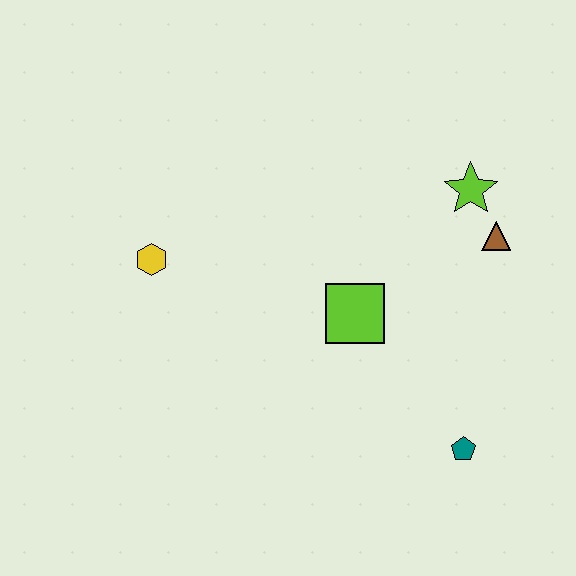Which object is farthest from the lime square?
The yellow hexagon is farthest from the lime square.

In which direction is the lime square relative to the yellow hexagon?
The lime square is to the right of the yellow hexagon.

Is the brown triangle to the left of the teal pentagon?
No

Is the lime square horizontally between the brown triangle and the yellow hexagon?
Yes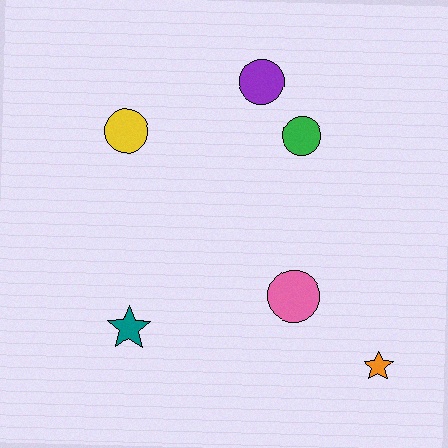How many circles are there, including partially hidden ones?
There are 4 circles.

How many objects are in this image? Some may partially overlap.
There are 6 objects.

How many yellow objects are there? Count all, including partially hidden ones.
There is 1 yellow object.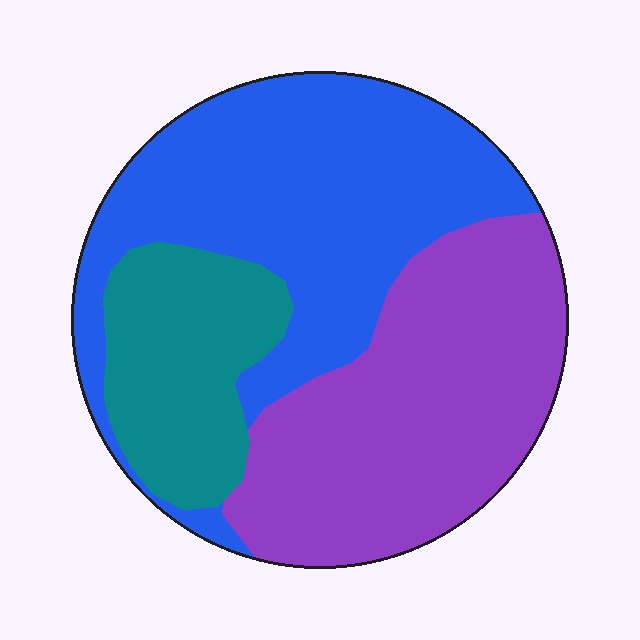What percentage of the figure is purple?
Purple covers about 40% of the figure.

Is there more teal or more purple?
Purple.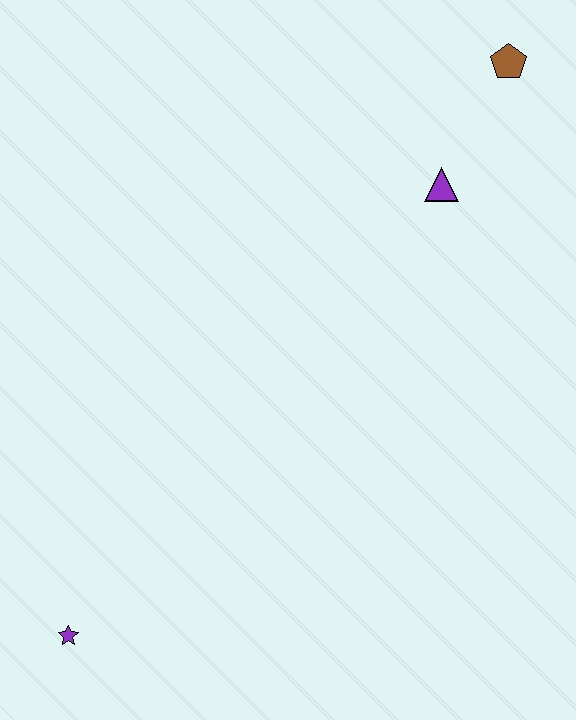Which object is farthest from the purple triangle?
The purple star is farthest from the purple triangle.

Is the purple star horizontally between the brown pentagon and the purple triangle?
No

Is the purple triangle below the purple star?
No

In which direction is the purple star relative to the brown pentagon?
The purple star is below the brown pentagon.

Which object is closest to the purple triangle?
The brown pentagon is closest to the purple triangle.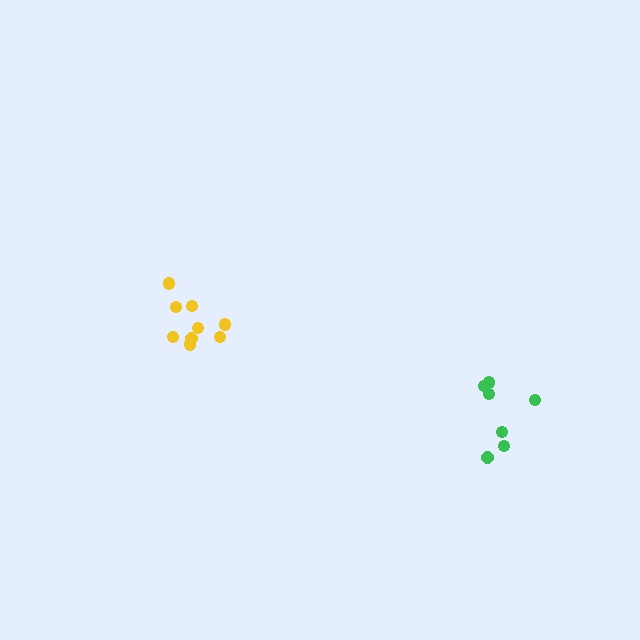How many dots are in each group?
Group 1: 7 dots, Group 2: 9 dots (16 total).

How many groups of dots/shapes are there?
There are 2 groups.